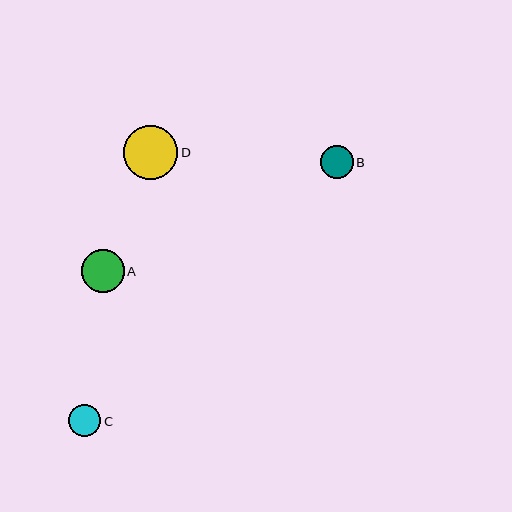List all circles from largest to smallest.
From largest to smallest: D, A, B, C.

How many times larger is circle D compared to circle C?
Circle D is approximately 1.7 times the size of circle C.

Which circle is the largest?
Circle D is the largest with a size of approximately 54 pixels.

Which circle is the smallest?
Circle C is the smallest with a size of approximately 32 pixels.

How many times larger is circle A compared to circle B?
Circle A is approximately 1.3 times the size of circle B.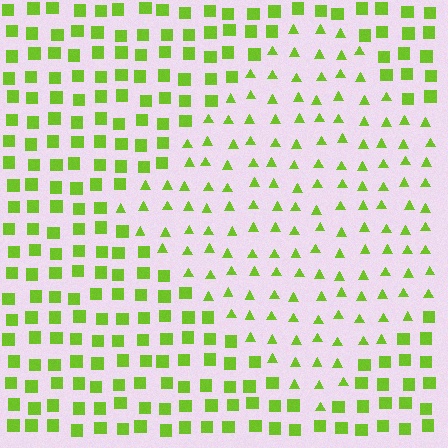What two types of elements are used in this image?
The image uses triangles inside the diamond region and squares outside it.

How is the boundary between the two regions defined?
The boundary is defined by a change in element shape: triangles inside vs. squares outside. All elements share the same color and spacing.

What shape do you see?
I see a diamond.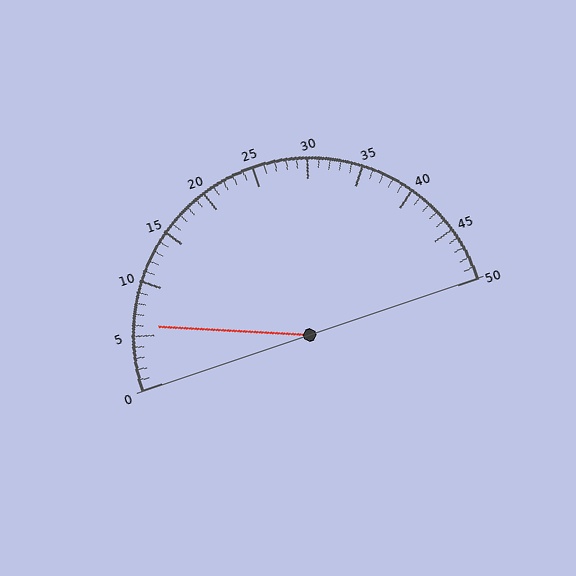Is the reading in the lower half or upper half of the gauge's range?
The reading is in the lower half of the range (0 to 50).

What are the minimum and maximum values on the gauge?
The gauge ranges from 0 to 50.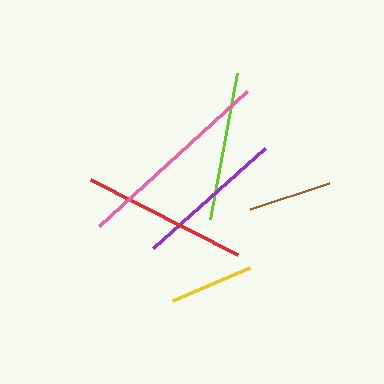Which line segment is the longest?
The pink line is the longest at approximately 200 pixels.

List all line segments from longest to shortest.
From longest to shortest: pink, red, purple, lime, brown, yellow.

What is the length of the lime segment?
The lime segment is approximately 148 pixels long.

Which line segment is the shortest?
The yellow line is the shortest at approximately 83 pixels.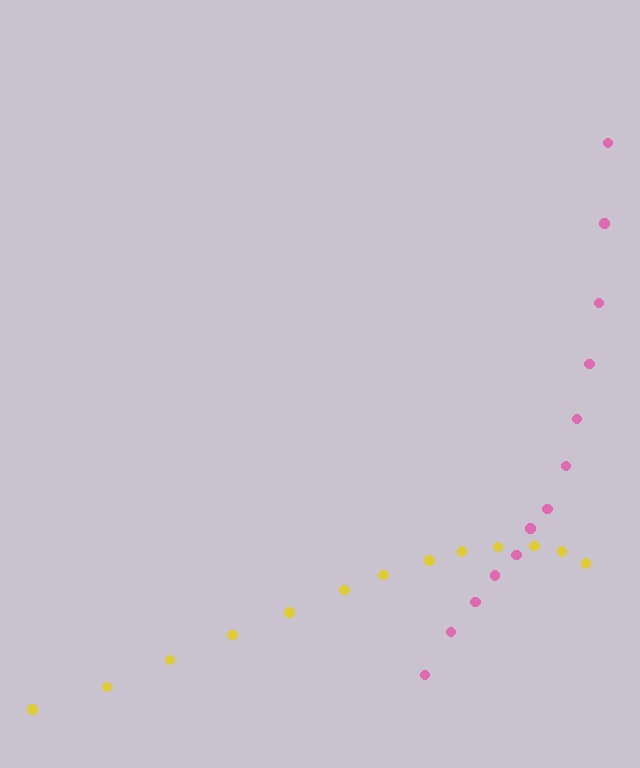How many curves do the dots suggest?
There are 2 distinct paths.